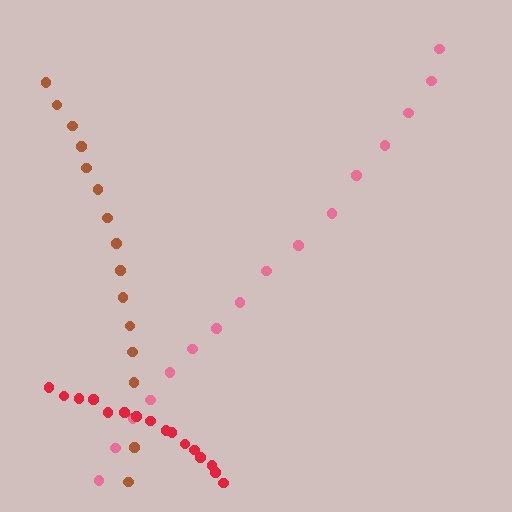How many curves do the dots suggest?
There are 3 distinct paths.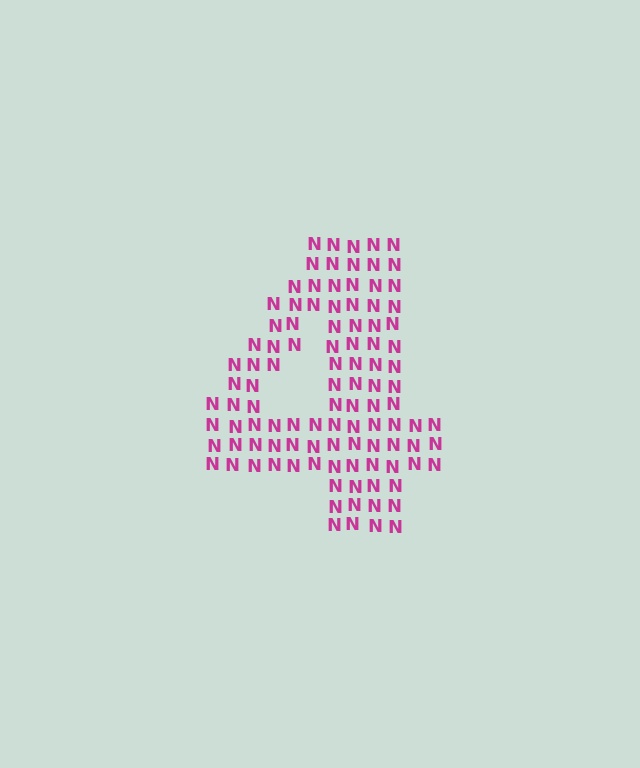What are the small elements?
The small elements are letter N's.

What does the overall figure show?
The overall figure shows the digit 4.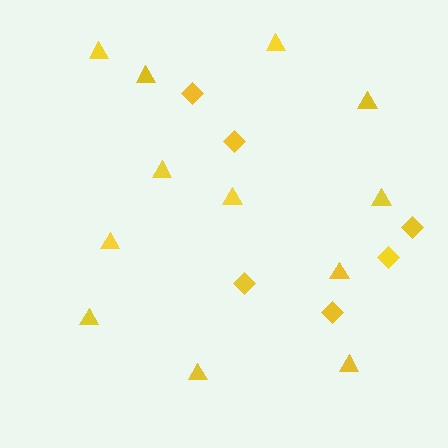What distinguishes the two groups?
There are 2 groups: one group of triangles (12) and one group of diamonds (6).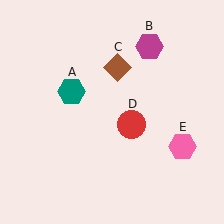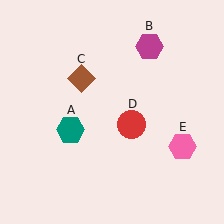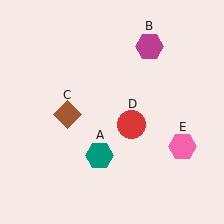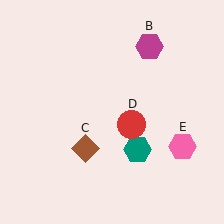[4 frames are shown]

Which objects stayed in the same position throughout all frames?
Magenta hexagon (object B) and red circle (object D) and pink hexagon (object E) remained stationary.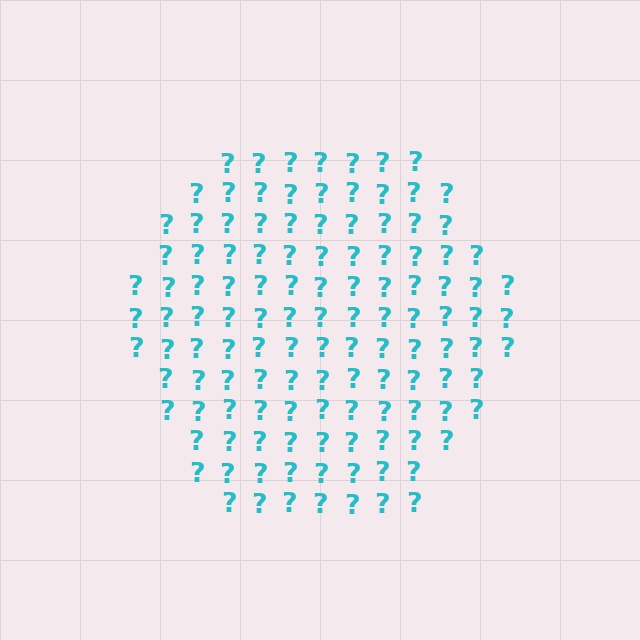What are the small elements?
The small elements are question marks.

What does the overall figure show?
The overall figure shows a hexagon.